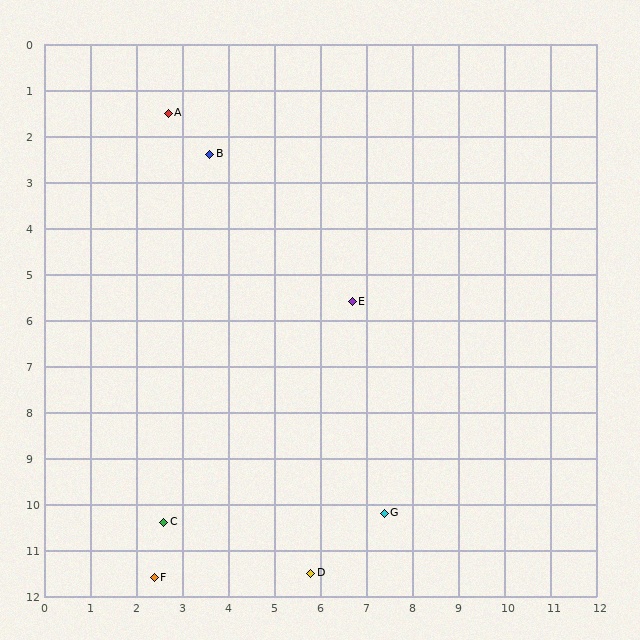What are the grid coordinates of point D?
Point D is at approximately (5.8, 11.5).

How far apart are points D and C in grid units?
Points D and C are about 3.4 grid units apart.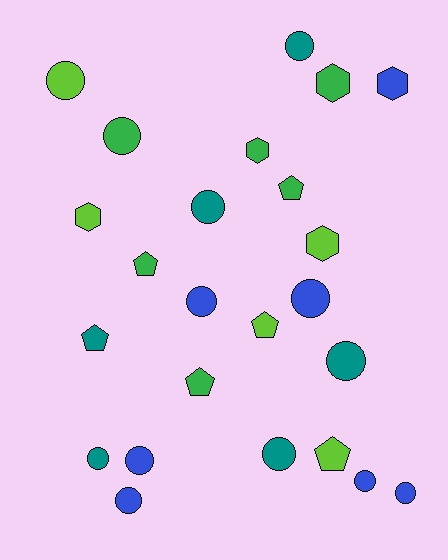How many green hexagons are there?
There are 2 green hexagons.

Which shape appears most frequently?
Circle, with 13 objects.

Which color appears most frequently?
Blue, with 7 objects.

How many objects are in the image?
There are 24 objects.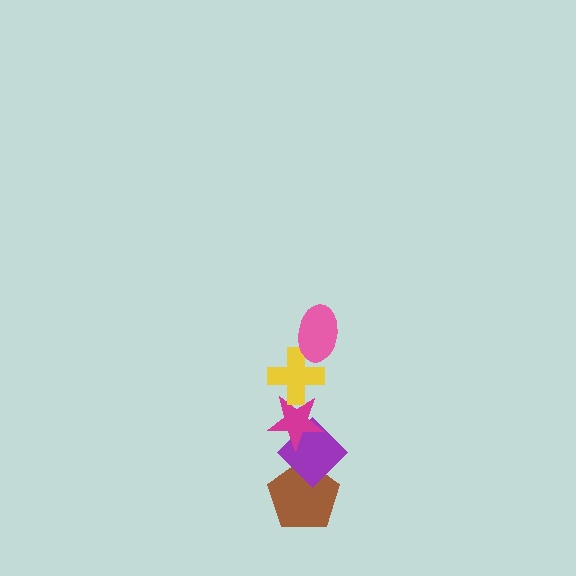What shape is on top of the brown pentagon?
The purple diamond is on top of the brown pentagon.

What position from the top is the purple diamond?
The purple diamond is 4th from the top.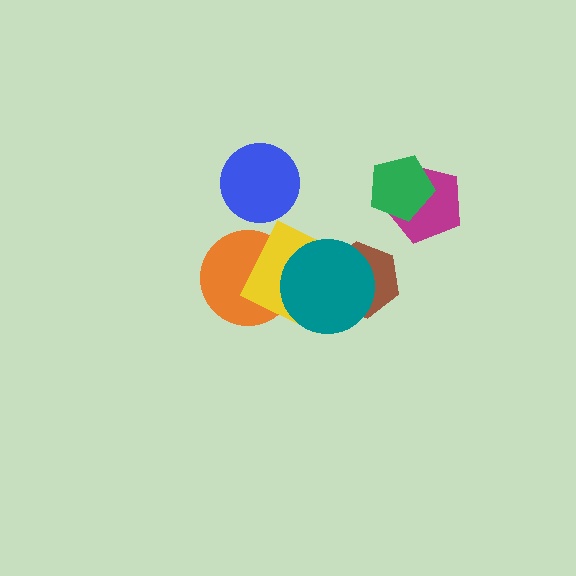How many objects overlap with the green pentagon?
1 object overlaps with the green pentagon.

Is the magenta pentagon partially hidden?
Yes, it is partially covered by another shape.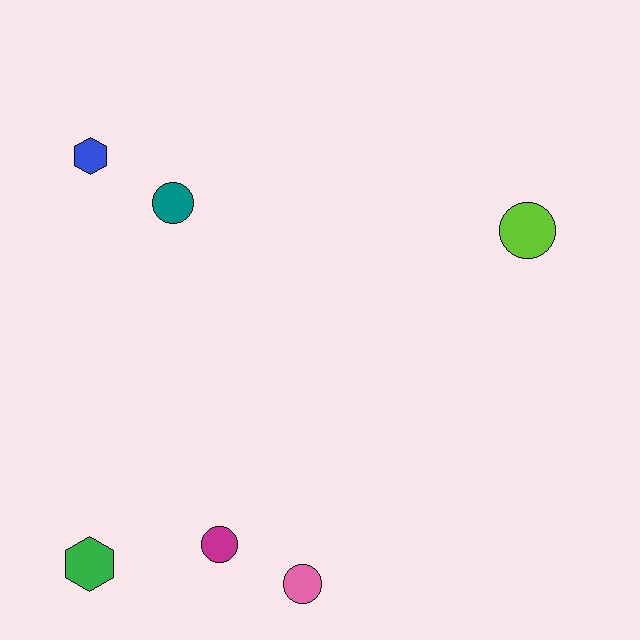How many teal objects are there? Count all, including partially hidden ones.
There is 1 teal object.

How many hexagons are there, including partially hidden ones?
There are 2 hexagons.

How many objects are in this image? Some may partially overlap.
There are 6 objects.